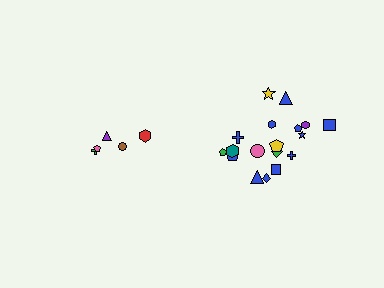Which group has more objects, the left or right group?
The right group.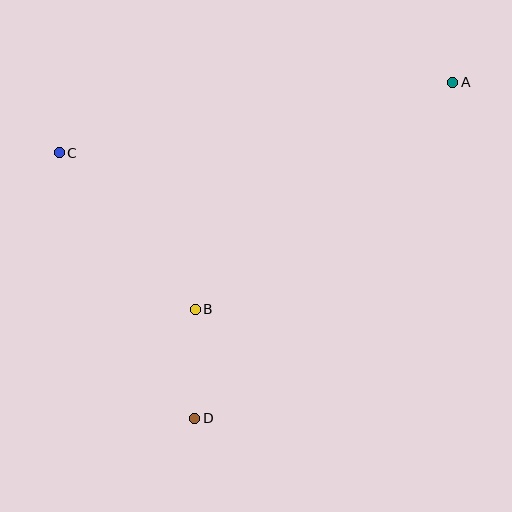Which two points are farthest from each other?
Points A and D are farthest from each other.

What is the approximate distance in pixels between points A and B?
The distance between A and B is approximately 344 pixels.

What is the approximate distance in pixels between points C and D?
The distance between C and D is approximately 298 pixels.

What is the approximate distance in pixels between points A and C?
The distance between A and C is approximately 400 pixels.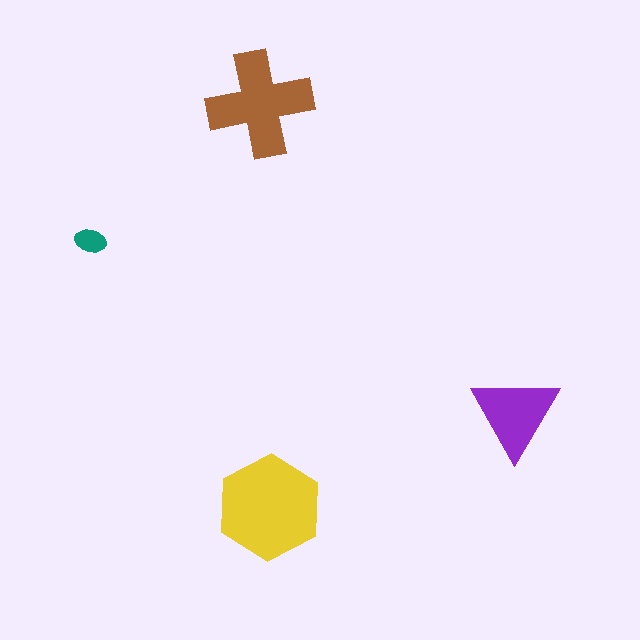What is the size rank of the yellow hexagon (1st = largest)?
1st.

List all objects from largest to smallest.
The yellow hexagon, the brown cross, the purple triangle, the teal ellipse.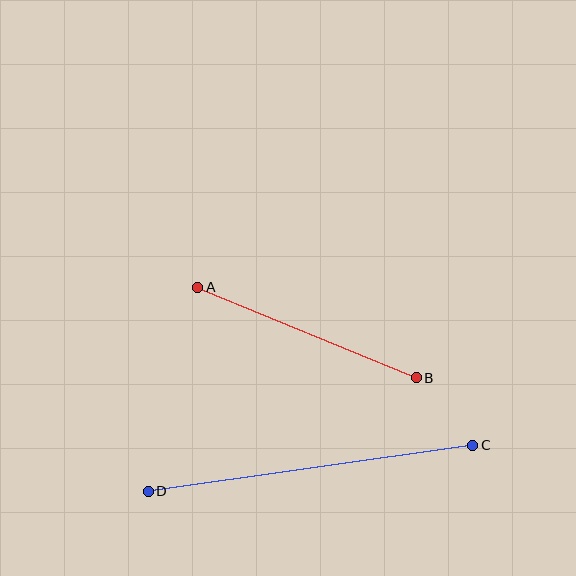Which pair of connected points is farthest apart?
Points C and D are farthest apart.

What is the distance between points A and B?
The distance is approximately 236 pixels.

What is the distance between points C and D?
The distance is approximately 328 pixels.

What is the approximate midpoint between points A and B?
The midpoint is at approximately (307, 332) pixels.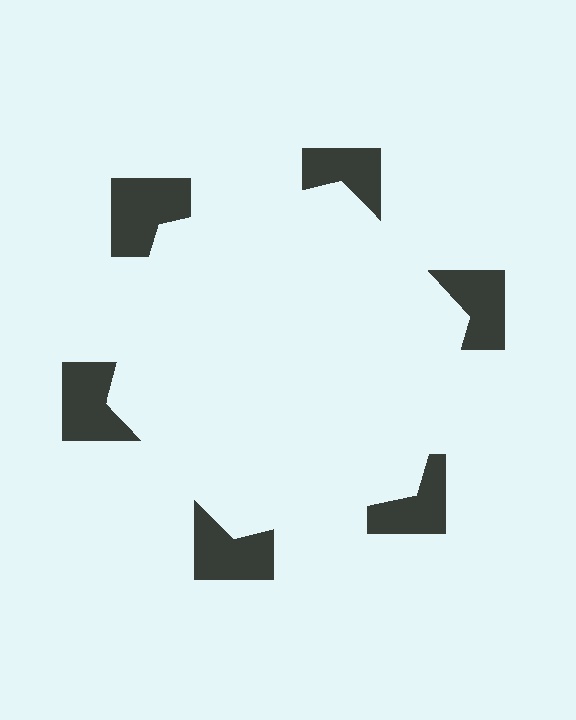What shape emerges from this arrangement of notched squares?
An illusory hexagon — its edges are inferred from the aligned wedge cuts in the notched squares, not physically drawn.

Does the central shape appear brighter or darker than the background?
It typically appears slightly brighter than the background, even though no actual brightness change is drawn.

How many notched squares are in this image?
There are 6 — one at each vertex of the illusory hexagon.